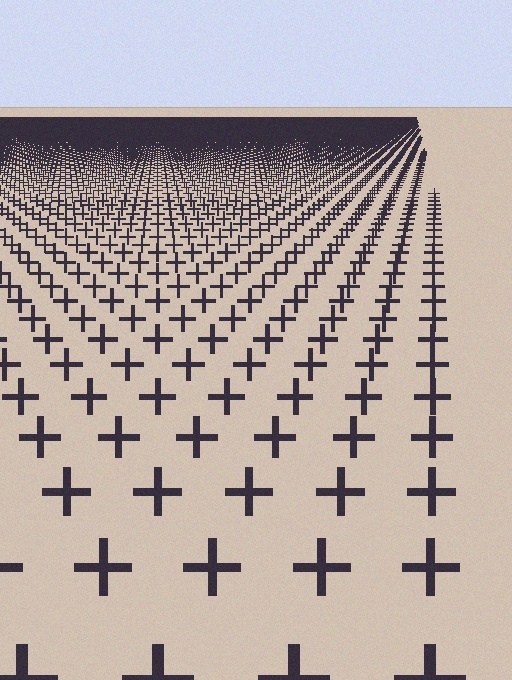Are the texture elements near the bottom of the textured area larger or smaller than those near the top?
Larger. Near the bottom, elements are closer to the viewer and appear at a bigger on-screen size.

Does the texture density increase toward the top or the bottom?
Density increases toward the top.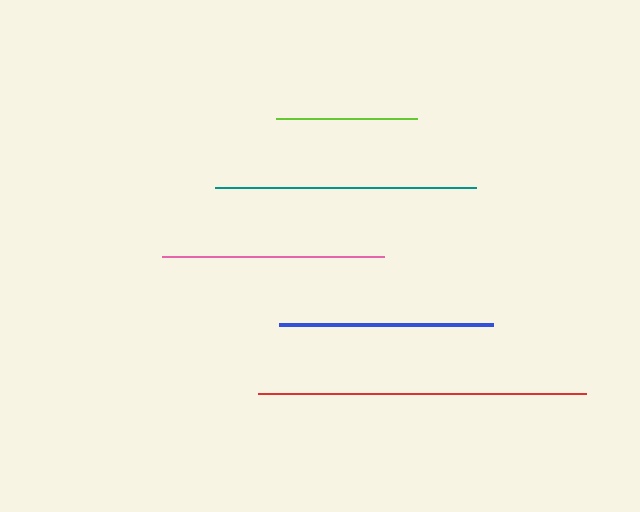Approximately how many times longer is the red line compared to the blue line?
The red line is approximately 1.5 times the length of the blue line.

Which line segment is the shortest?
The lime line is the shortest at approximately 140 pixels.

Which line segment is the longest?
The red line is the longest at approximately 327 pixels.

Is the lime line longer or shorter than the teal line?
The teal line is longer than the lime line.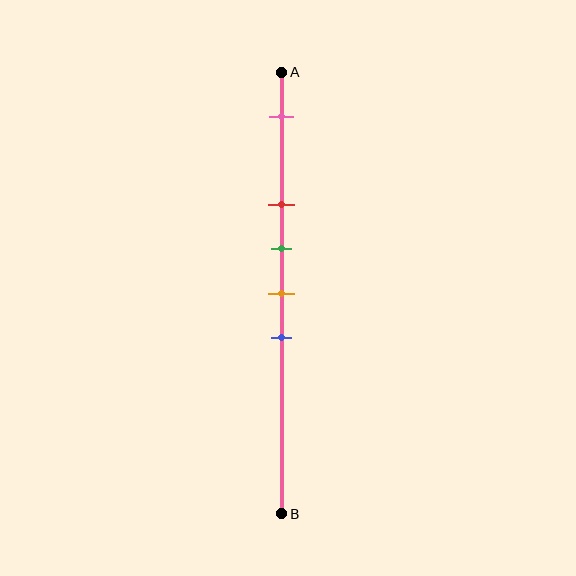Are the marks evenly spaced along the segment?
No, the marks are not evenly spaced.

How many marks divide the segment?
There are 5 marks dividing the segment.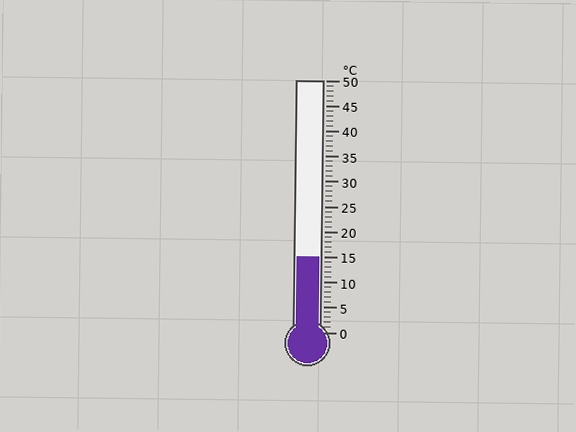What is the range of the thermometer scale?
The thermometer scale ranges from 0°C to 50°C.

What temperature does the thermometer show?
The thermometer shows approximately 15°C.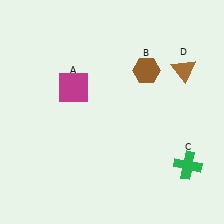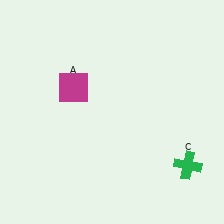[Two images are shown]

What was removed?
The brown triangle (D), the brown hexagon (B) were removed in Image 2.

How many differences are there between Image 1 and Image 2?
There are 2 differences between the two images.